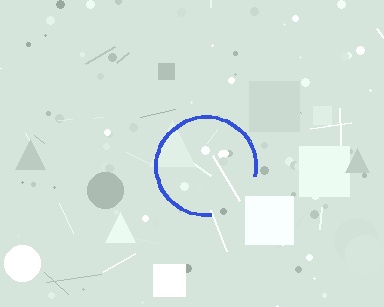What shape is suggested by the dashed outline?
The dashed outline suggests a circle.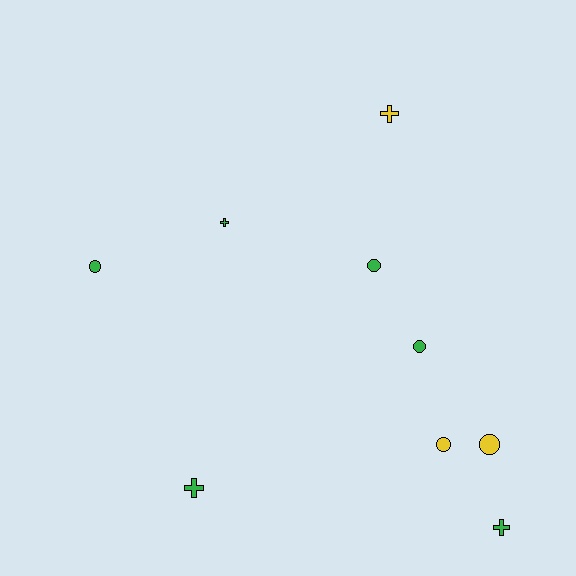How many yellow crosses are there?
There is 1 yellow cross.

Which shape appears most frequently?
Circle, with 5 objects.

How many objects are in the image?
There are 9 objects.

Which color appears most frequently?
Green, with 6 objects.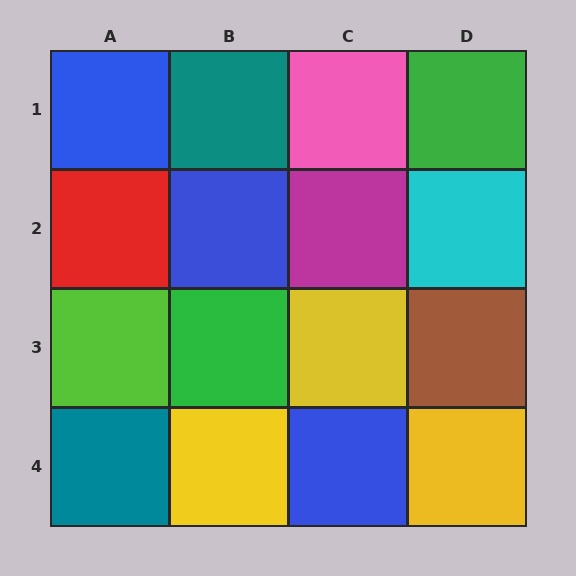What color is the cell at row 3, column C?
Yellow.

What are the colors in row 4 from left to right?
Teal, yellow, blue, yellow.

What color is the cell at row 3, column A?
Lime.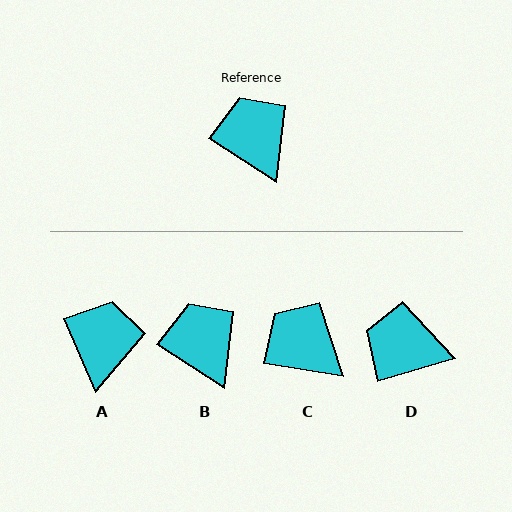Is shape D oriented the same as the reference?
No, it is off by about 49 degrees.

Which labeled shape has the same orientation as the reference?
B.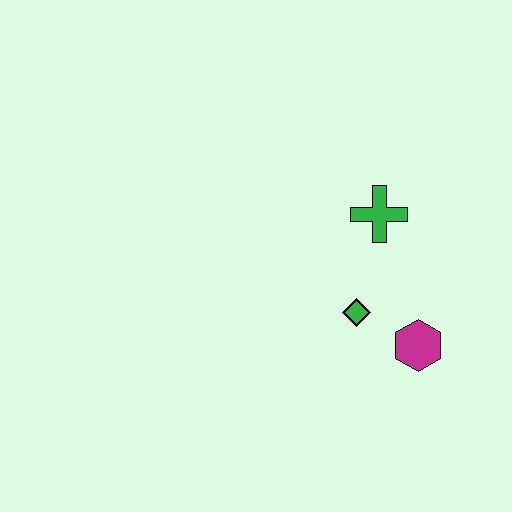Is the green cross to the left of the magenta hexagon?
Yes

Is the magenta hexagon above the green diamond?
No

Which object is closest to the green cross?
The green diamond is closest to the green cross.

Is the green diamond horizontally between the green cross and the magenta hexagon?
No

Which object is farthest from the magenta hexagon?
The green cross is farthest from the magenta hexagon.